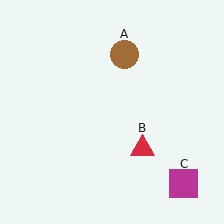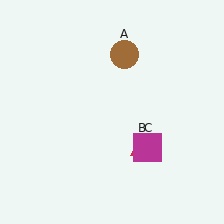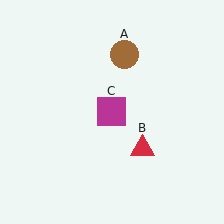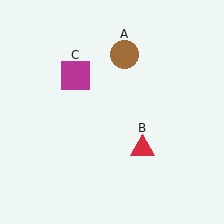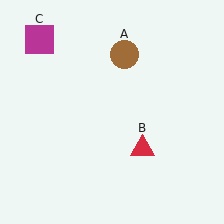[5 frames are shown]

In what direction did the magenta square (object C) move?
The magenta square (object C) moved up and to the left.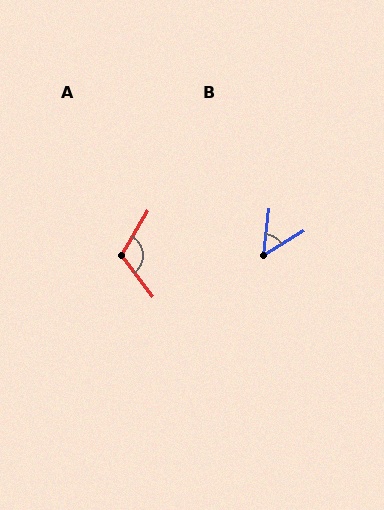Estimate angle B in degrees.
Approximately 52 degrees.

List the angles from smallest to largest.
B (52°), A (113°).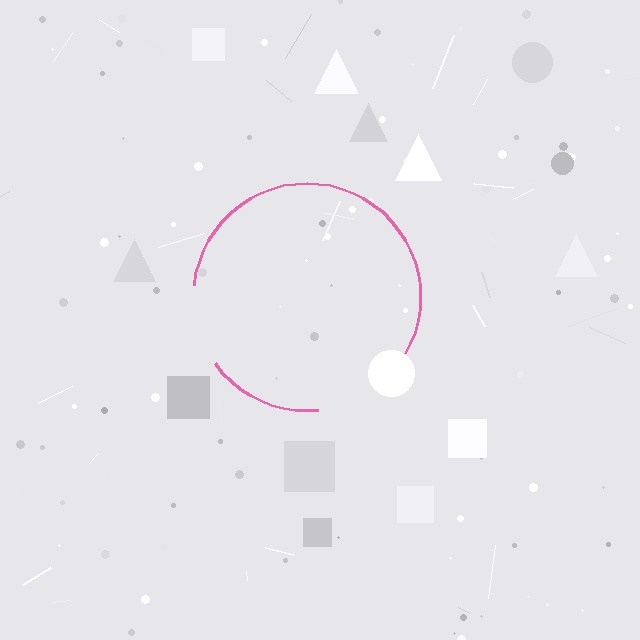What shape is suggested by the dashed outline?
The dashed outline suggests a circle.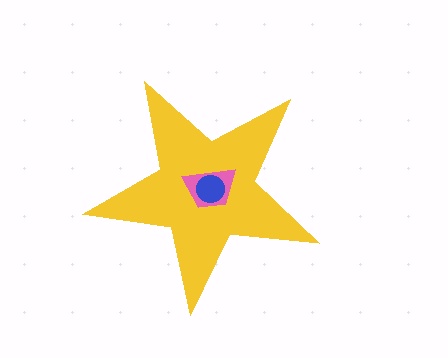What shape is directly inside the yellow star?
The pink trapezoid.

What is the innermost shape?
The blue circle.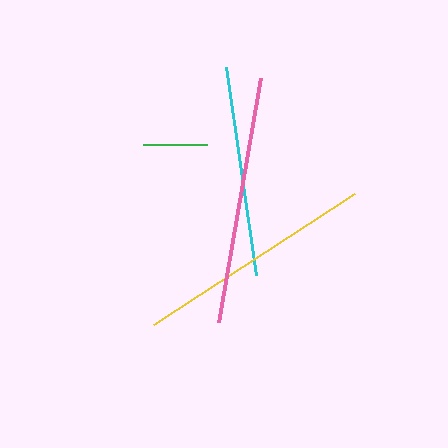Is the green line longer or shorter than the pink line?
The pink line is longer than the green line.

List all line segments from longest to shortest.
From longest to shortest: pink, yellow, cyan, green.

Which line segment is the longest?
The pink line is the longest at approximately 247 pixels.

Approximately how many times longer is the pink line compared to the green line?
The pink line is approximately 3.9 times the length of the green line.